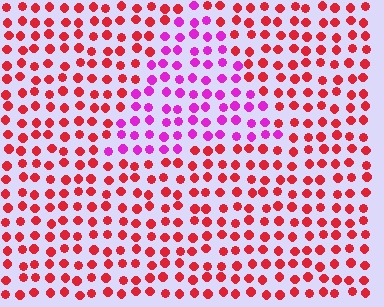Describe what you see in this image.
The image is filled with small red elements in a uniform arrangement. A triangle-shaped region is visible where the elements are tinted to a slightly different hue, forming a subtle color boundary.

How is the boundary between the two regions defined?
The boundary is defined purely by a slight shift in hue (about 50 degrees). Spacing, size, and orientation are identical on both sides.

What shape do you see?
I see a triangle.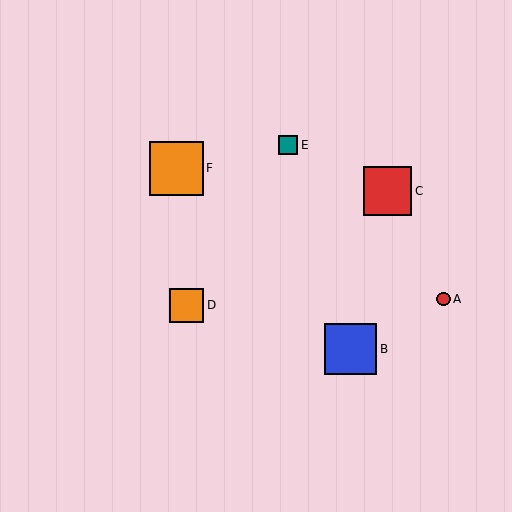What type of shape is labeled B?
Shape B is a blue square.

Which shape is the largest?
The orange square (labeled F) is the largest.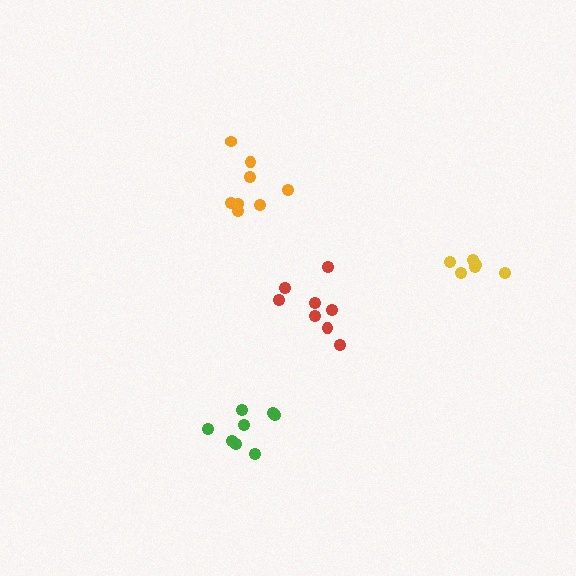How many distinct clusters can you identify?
There are 4 distinct clusters.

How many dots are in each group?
Group 1: 8 dots, Group 2: 8 dots, Group 3: 6 dots, Group 4: 8 dots (30 total).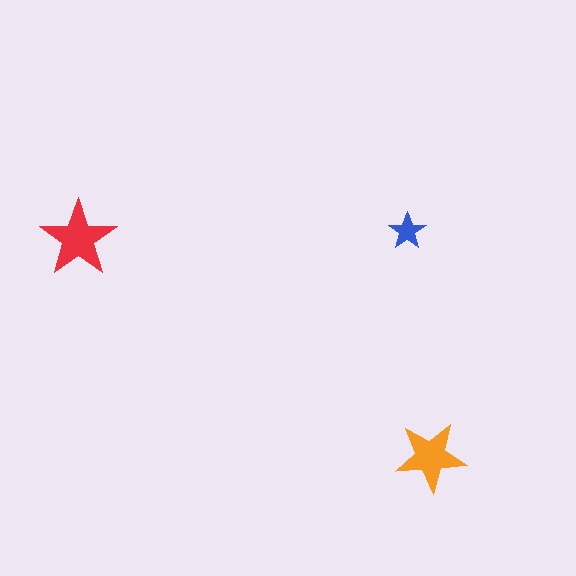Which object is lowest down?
The orange star is bottommost.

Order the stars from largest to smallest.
the red one, the orange one, the blue one.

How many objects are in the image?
There are 3 objects in the image.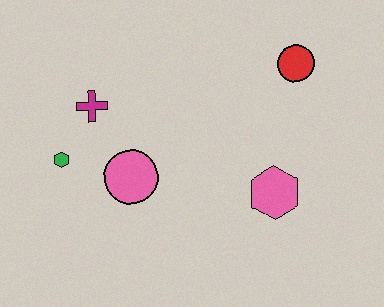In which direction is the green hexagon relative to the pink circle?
The green hexagon is to the left of the pink circle.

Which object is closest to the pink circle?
The green hexagon is closest to the pink circle.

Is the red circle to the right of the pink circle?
Yes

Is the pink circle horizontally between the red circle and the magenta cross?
Yes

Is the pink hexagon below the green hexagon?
Yes